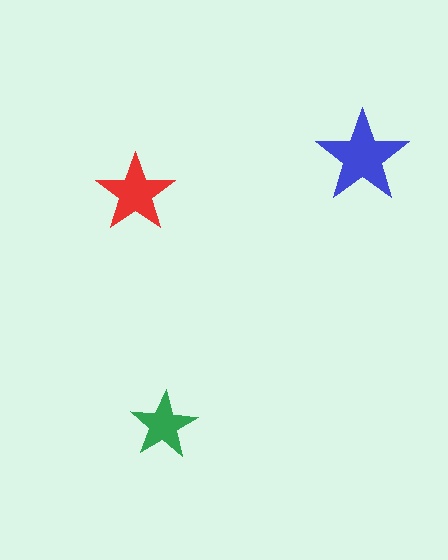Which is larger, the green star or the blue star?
The blue one.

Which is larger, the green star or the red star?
The red one.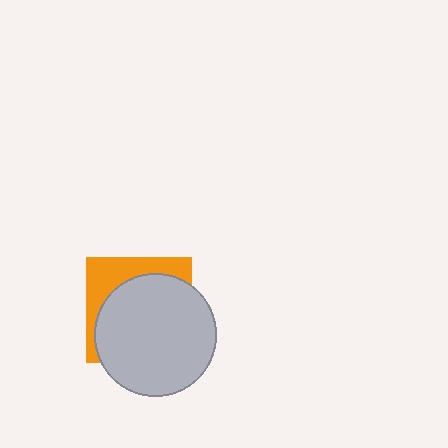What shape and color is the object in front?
The object in front is a light gray circle.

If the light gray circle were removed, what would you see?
You would see the complete orange square.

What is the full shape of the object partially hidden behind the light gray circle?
The partially hidden object is an orange square.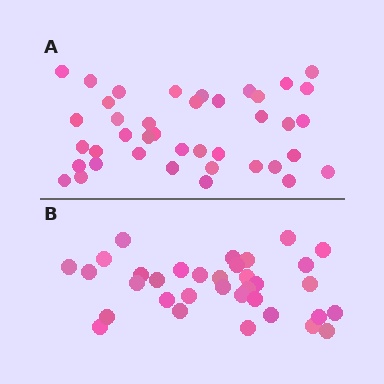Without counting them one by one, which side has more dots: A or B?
Region A (the top region) has more dots.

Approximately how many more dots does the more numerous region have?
Region A has about 6 more dots than region B.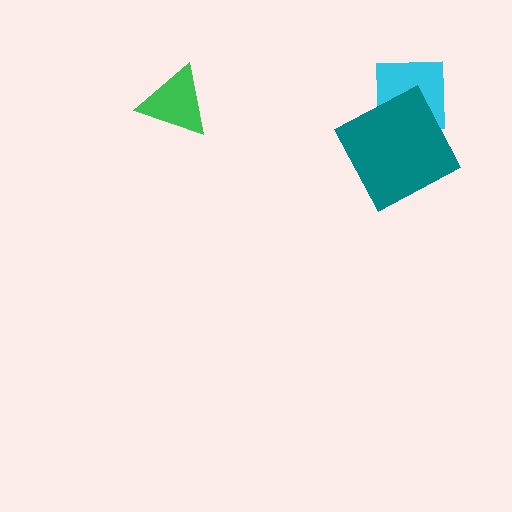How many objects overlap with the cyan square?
1 object overlaps with the cyan square.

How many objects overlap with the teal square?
1 object overlaps with the teal square.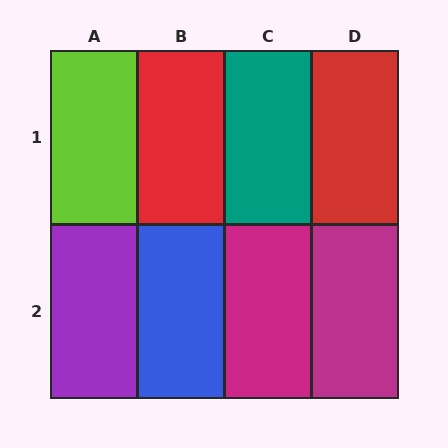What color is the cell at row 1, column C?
Teal.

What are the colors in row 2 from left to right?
Purple, blue, magenta, magenta.